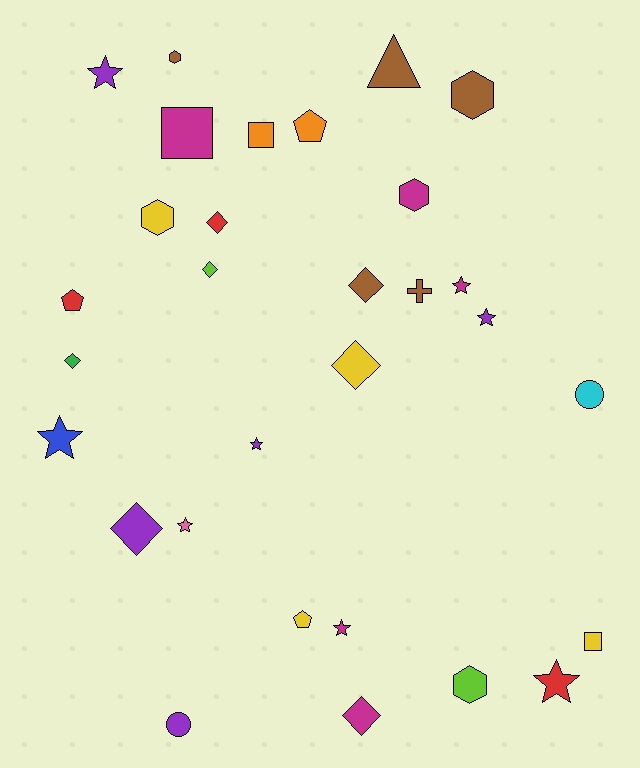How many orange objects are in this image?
There are 2 orange objects.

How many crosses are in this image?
There is 1 cross.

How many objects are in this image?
There are 30 objects.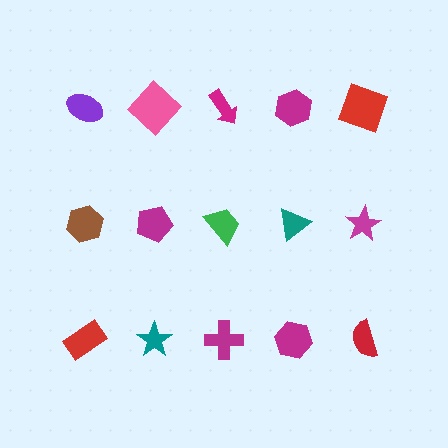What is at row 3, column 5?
A red semicircle.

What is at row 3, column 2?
A teal star.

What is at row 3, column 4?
A magenta hexagon.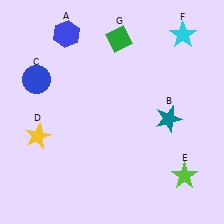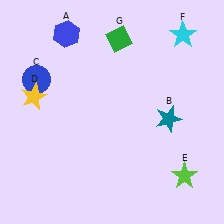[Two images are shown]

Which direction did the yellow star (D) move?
The yellow star (D) moved up.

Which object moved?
The yellow star (D) moved up.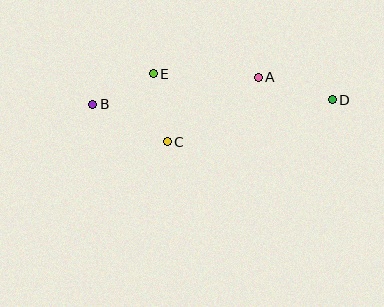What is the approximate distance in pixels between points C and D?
The distance between C and D is approximately 171 pixels.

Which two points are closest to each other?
Points B and E are closest to each other.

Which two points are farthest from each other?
Points B and D are farthest from each other.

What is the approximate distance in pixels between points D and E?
The distance between D and E is approximately 181 pixels.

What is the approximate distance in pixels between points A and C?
The distance between A and C is approximately 112 pixels.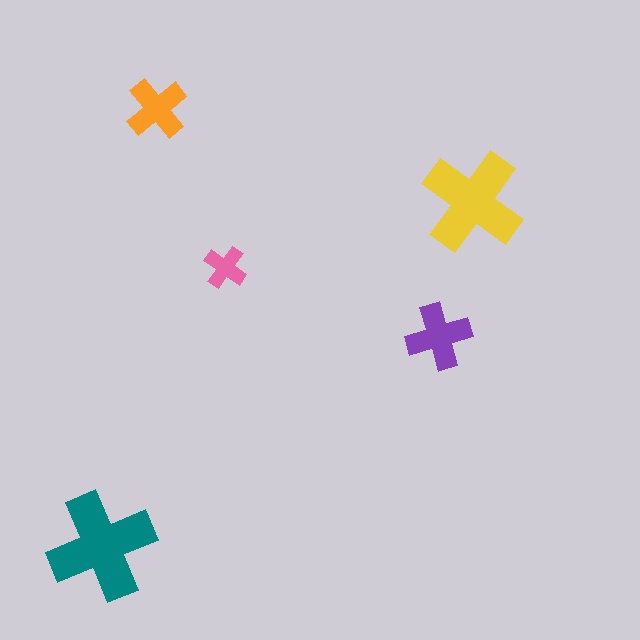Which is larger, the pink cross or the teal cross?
The teal one.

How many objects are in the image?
There are 5 objects in the image.